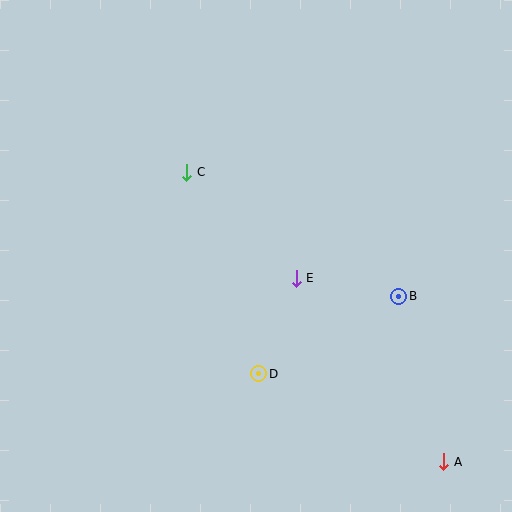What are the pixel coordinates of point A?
Point A is at (444, 462).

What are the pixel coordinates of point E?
Point E is at (296, 278).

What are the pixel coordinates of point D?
Point D is at (259, 374).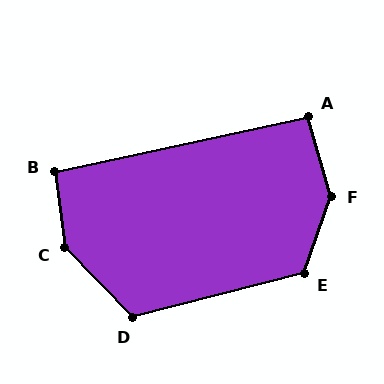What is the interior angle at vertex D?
Approximately 120 degrees (obtuse).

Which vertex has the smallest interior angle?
A, at approximately 93 degrees.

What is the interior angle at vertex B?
Approximately 95 degrees (approximately right).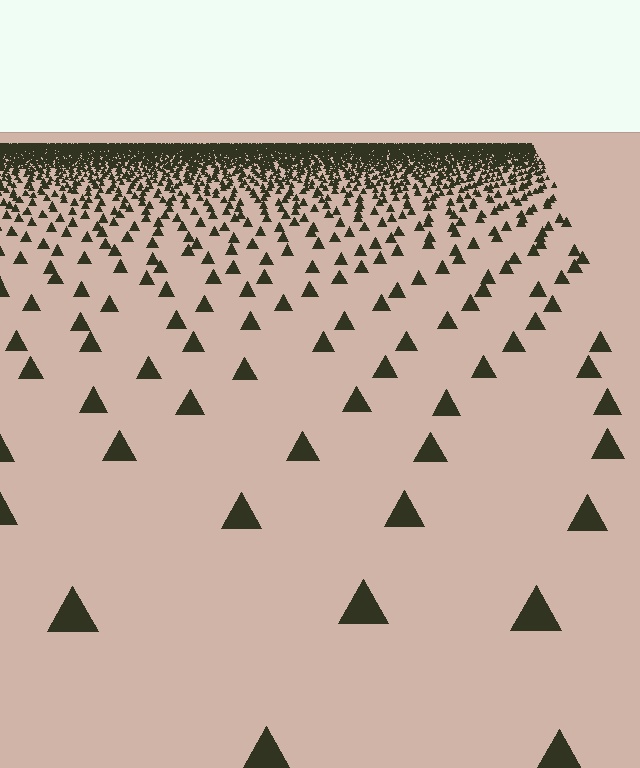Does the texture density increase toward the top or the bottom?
Density increases toward the top.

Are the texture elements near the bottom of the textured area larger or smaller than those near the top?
Larger. Near the bottom, elements are closer to the viewer and appear at a bigger on-screen size.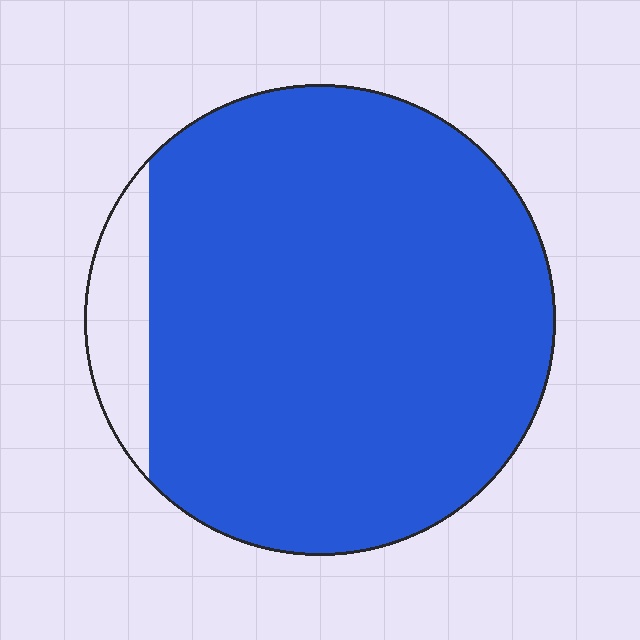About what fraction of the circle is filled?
About nine tenths (9/10).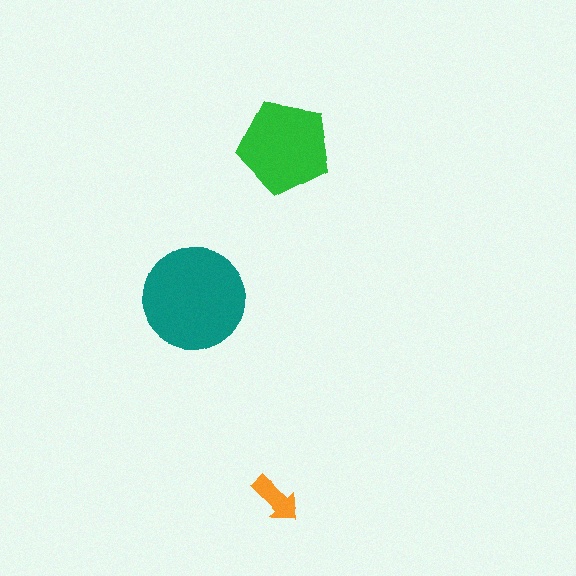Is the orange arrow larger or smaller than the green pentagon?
Smaller.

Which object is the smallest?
The orange arrow.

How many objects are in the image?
There are 3 objects in the image.